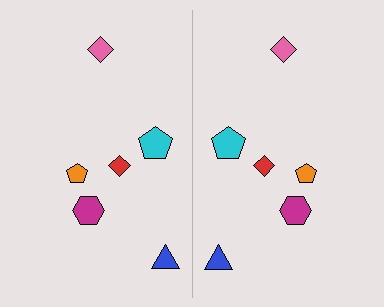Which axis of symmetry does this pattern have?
The pattern has a vertical axis of symmetry running through the center of the image.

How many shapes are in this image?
There are 12 shapes in this image.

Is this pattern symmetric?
Yes, this pattern has bilateral (reflection) symmetry.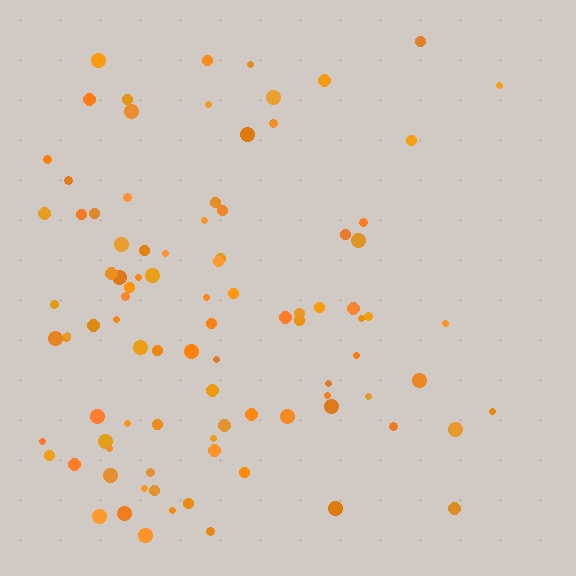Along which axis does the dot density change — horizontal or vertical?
Horizontal.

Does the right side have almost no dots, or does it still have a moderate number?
Still a moderate number, just noticeably fewer than the left.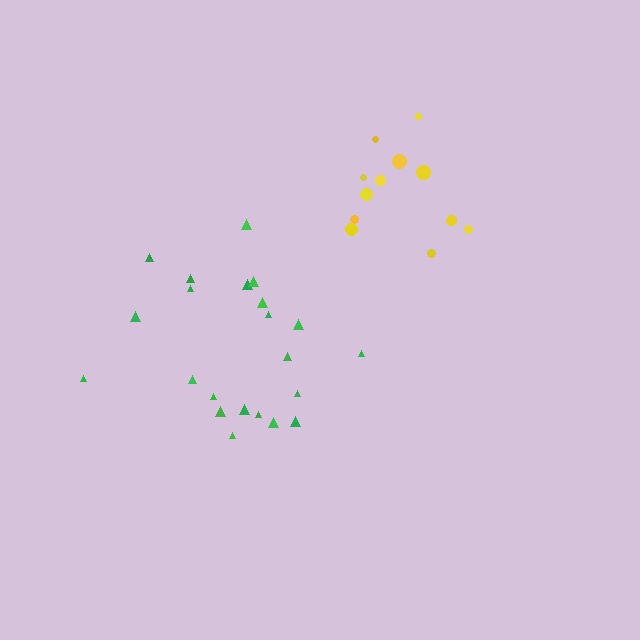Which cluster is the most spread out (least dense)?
Green.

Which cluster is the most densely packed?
Yellow.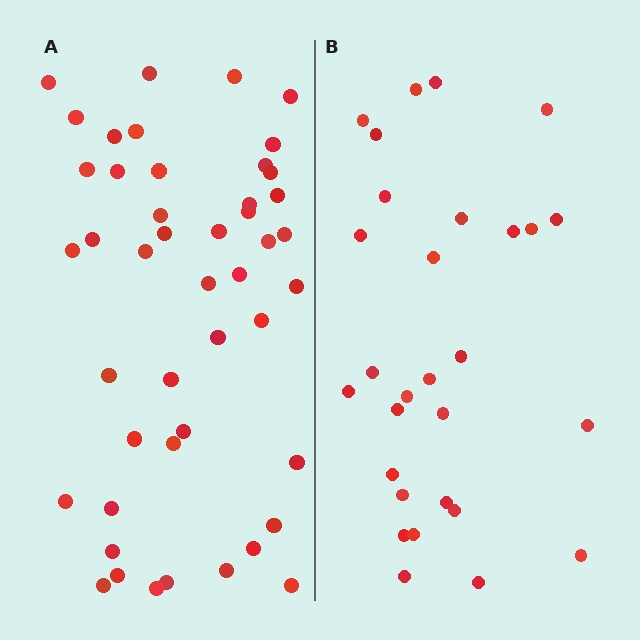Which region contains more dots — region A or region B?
Region A (the left region) has more dots.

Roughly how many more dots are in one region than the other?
Region A has approximately 15 more dots than region B.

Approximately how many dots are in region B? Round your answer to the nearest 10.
About 30 dots. (The exact count is 29, which rounds to 30.)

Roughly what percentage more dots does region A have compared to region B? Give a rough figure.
About 60% more.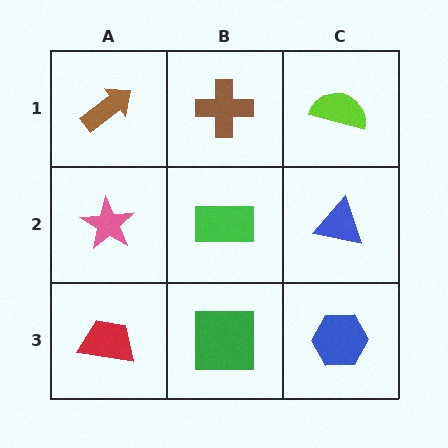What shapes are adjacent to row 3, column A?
A pink star (row 2, column A), a green square (row 3, column B).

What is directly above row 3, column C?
A blue triangle.